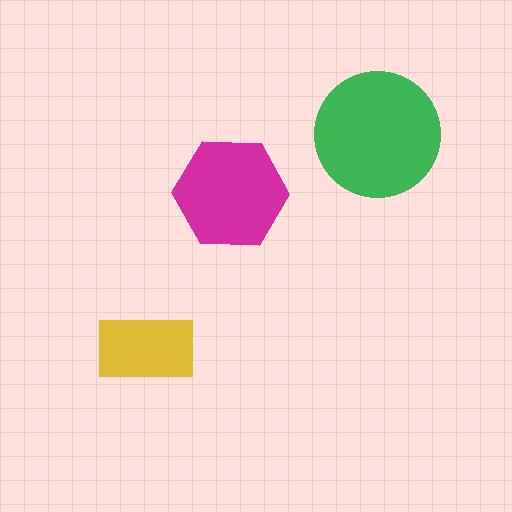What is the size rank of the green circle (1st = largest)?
1st.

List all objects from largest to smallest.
The green circle, the magenta hexagon, the yellow rectangle.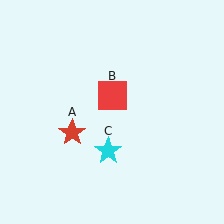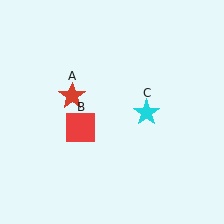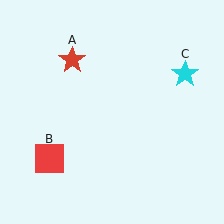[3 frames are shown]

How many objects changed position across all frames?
3 objects changed position: red star (object A), red square (object B), cyan star (object C).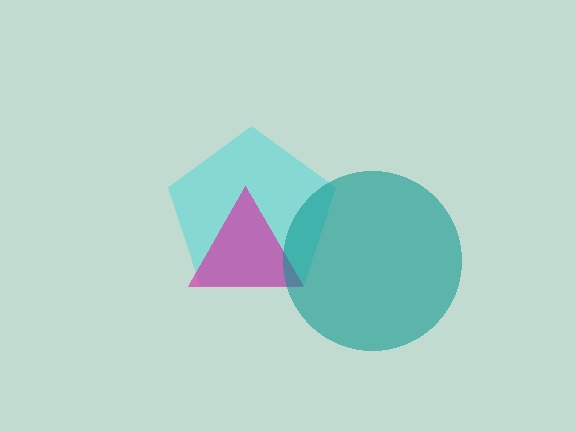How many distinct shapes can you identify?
There are 3 distinct shapes: a cyan pentagon, a magenta triangle, a teal circle.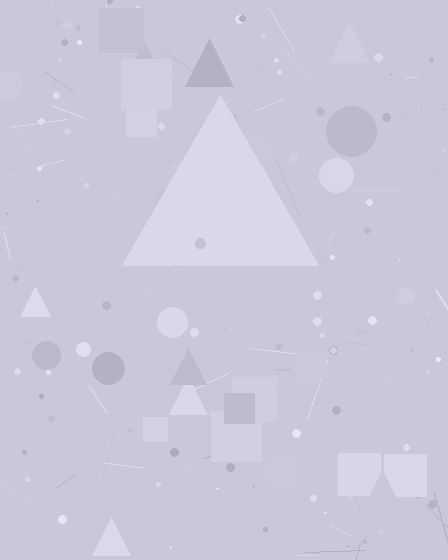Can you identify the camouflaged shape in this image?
The camouflaged shape is a triangle.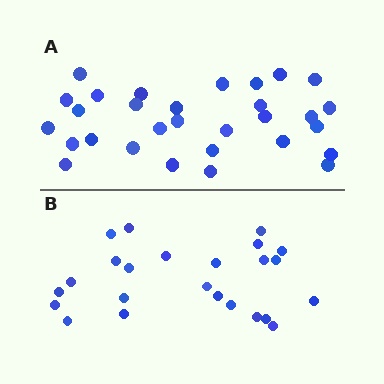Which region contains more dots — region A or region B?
Region A (the top region) has more dots.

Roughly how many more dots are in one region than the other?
Region A has about 6 more dots than region B.